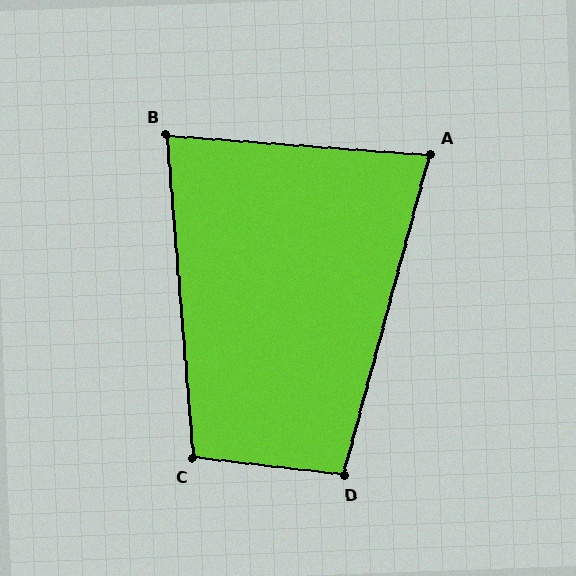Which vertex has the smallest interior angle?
A, at approximately 79 degrees.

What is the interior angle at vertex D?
Approximately 99 degrees (obtuse).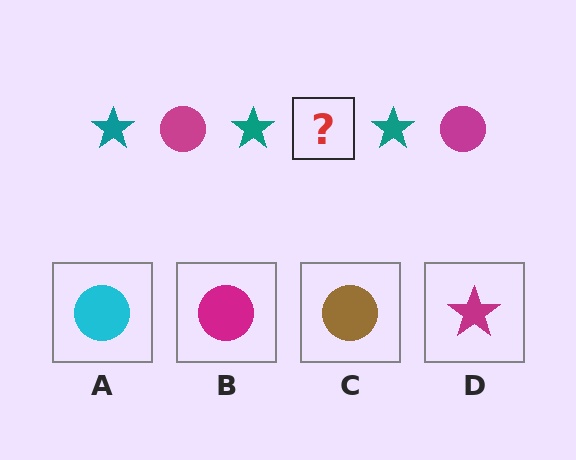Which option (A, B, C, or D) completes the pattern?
B.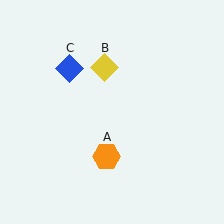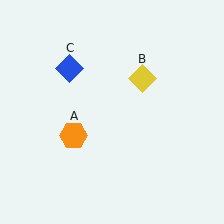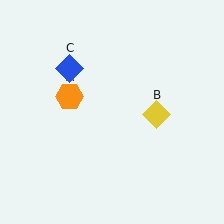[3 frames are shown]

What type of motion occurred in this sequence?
The orange hexagon (object A), yellow diamond (object B) rotated clockwise around the center of the scene.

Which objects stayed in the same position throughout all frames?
Blue diamond (object C) remained stationary.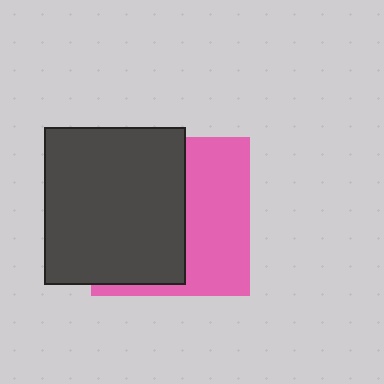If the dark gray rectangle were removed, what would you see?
You would see the complete pink square.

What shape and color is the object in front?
The object in front is a dark gray rectangle.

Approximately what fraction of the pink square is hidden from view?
Roughly 56% of the pink square is hidden behind the dark gray rectangle.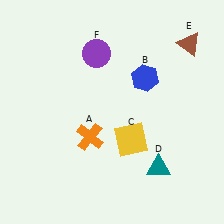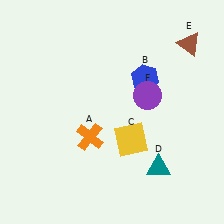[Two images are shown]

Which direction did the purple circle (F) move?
The purple circle (F) moved right.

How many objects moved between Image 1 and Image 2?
1 object moved between the two images.